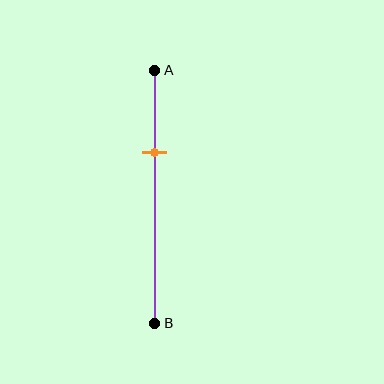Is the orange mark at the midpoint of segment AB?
No, the mark is at about 35% from A, not at the 50% midpoint.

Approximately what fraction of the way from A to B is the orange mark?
The orange mark is approximately 35% of the way from A to B.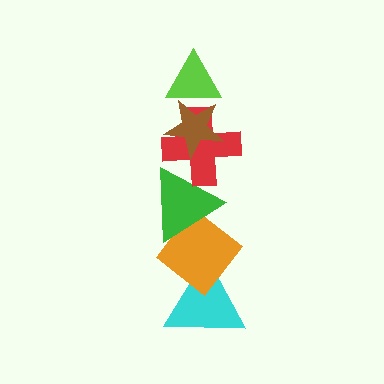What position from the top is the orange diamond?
The orange diamond is 5th from the top.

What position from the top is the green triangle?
The green triangle is 4th from the top.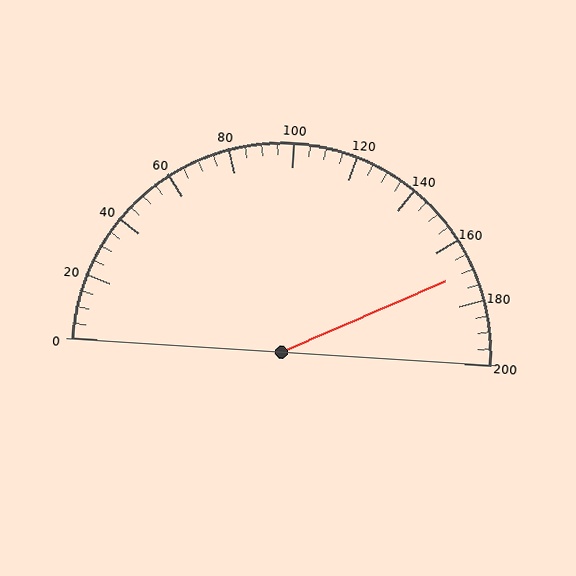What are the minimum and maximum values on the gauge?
The gauge ranges from 0 to 200.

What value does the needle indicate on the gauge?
The needle indicates approximately 170.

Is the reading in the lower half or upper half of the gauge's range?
The reading is in the upper half of the range (0 to 200).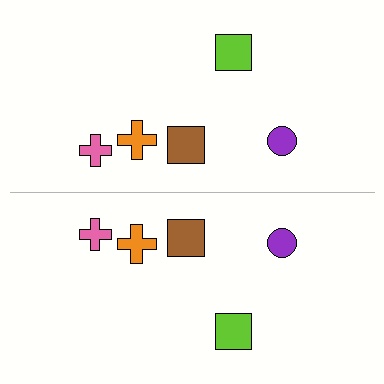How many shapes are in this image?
There are 10 shapes in this image.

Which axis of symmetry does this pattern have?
The pattern has a horizontal axis of symmetry running through the center of the image.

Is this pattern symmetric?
Yes, this pattern has bilateral (reflection) symmetry.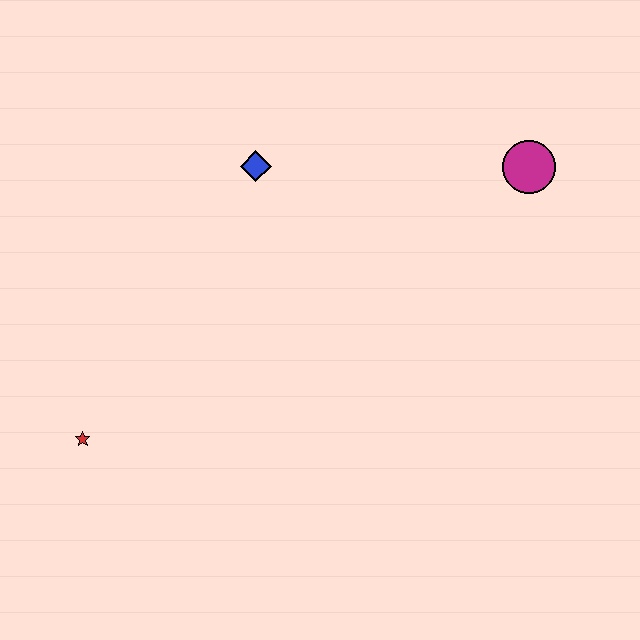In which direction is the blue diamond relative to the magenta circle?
The blue diamond is to the left of the magenta circle.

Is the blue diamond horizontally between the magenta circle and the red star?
Yes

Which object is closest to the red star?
The blue diamond is closest to the red star.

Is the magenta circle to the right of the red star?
Yes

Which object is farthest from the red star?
The magenta circle is farthest from the red star.